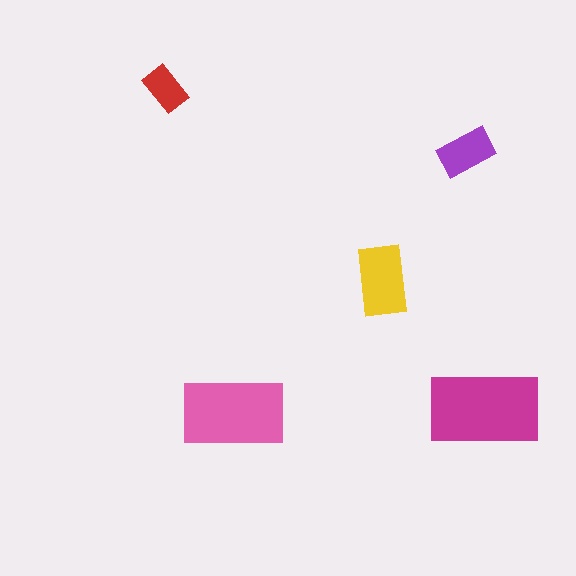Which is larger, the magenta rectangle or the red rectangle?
The magenta one.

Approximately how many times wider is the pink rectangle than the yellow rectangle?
About 1.5 times wider.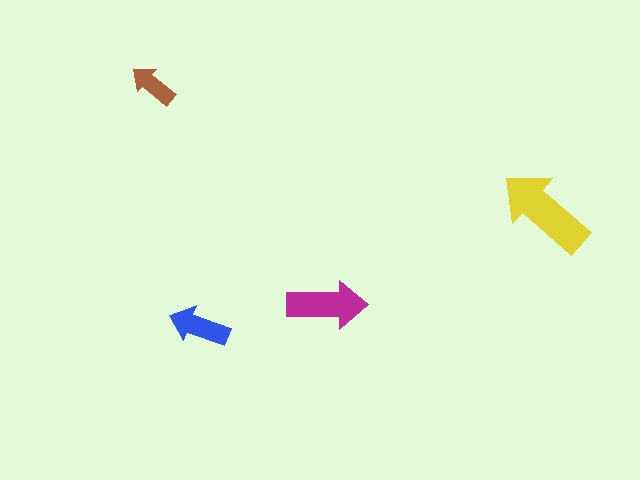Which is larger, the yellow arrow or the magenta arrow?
The yellow one.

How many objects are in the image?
There are 4 objects in the image.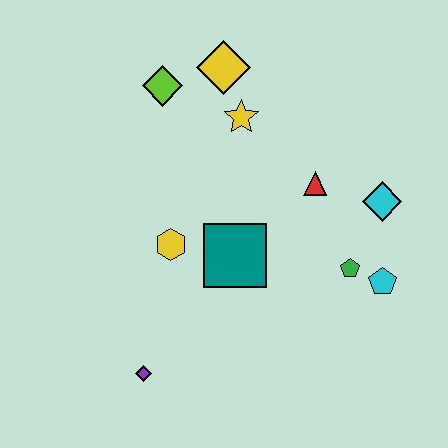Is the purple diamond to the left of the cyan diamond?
Yes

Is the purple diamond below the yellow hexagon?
Yes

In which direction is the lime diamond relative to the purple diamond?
The lime diamond is above the purple diamond.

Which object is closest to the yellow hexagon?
The teal square is closest to the yellow hexagon.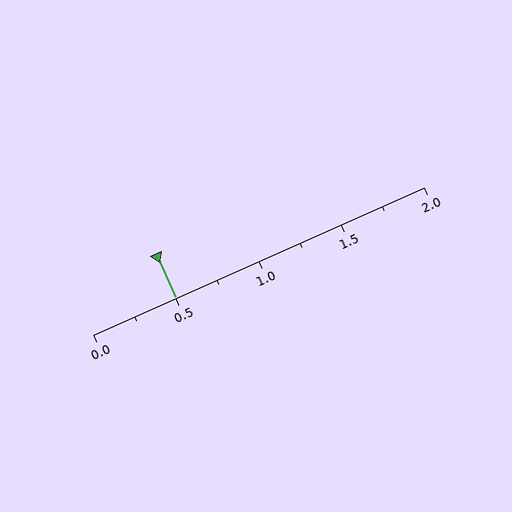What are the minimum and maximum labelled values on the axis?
The axis runs from 0.0 to 2.0.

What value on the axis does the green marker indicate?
The marker indicates approximately 0.5.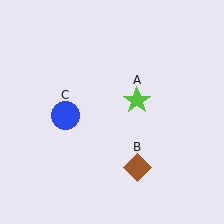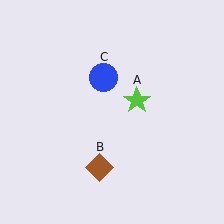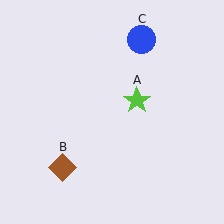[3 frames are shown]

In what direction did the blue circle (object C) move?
The blue circle (object C) moved up and to the right.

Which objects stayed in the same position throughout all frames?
Lime star (object A) remained stationary.